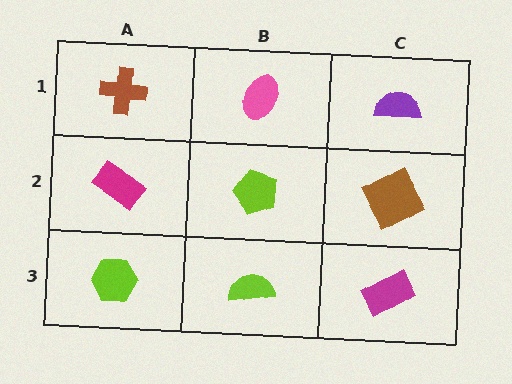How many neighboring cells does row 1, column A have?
2.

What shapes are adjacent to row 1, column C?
A brown square (row 2, column C), a pink ellipse (row 1, column B).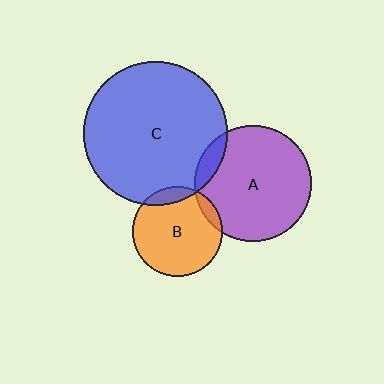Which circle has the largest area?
Circle C (blue).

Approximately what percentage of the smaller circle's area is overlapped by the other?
Approximately 10%.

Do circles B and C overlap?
Yes.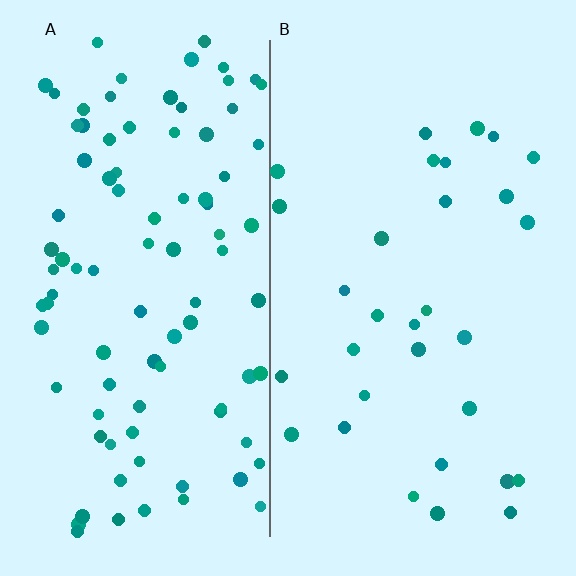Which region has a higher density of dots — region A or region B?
A (the left).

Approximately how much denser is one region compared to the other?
Approximately 3.0× — region A over region B.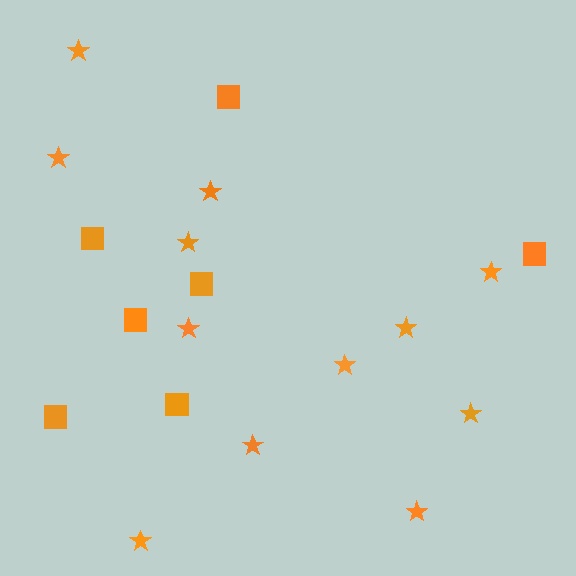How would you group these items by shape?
There are 2 groups: one group of squares (7) and one group of stars (12).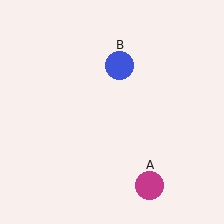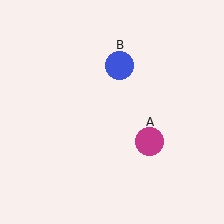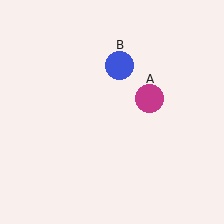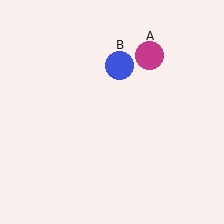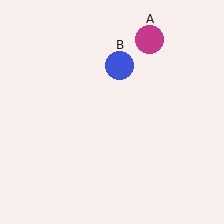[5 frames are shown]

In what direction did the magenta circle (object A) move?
The magenta circle (object A) moved up.